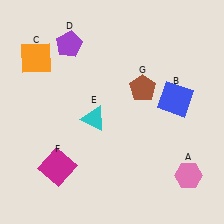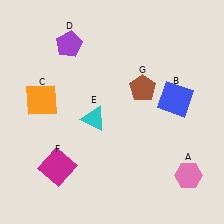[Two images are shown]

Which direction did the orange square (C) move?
The orange square (C) moved down.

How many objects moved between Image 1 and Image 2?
1 object moved between the two images.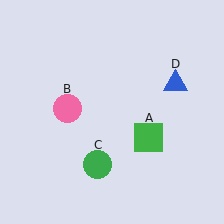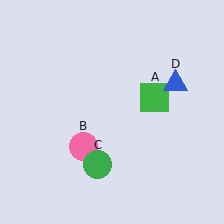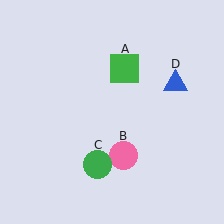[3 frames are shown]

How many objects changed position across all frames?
2 objects changed position: green square (object A), pink circle (object B).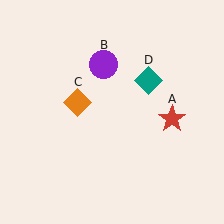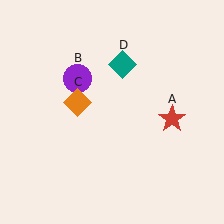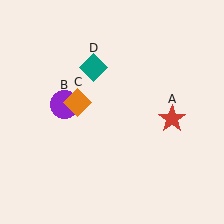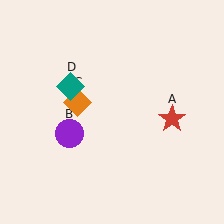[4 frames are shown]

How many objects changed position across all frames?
2 objects changed position: purple circle (object B), teal diamond (object D).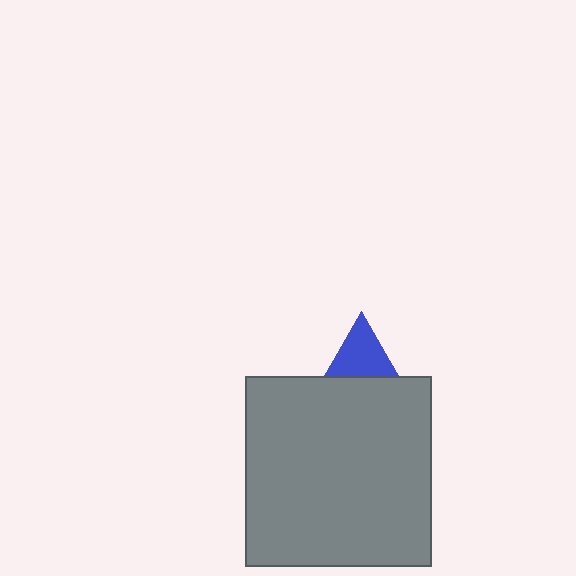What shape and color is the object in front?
The object in front is a gray rectangle.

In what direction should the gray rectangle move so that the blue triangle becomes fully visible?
The gray rectangle should move down. That is the shortest direction to clear the overlap and leave the blue triangle fully visible.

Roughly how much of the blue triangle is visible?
A small part of it is visible (roughly 38%).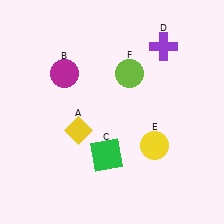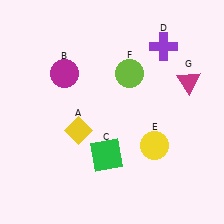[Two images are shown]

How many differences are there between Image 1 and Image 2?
There is 1 difference between the two images.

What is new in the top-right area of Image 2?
A magenta triangle (G) was added in the top-right area of Image 2.